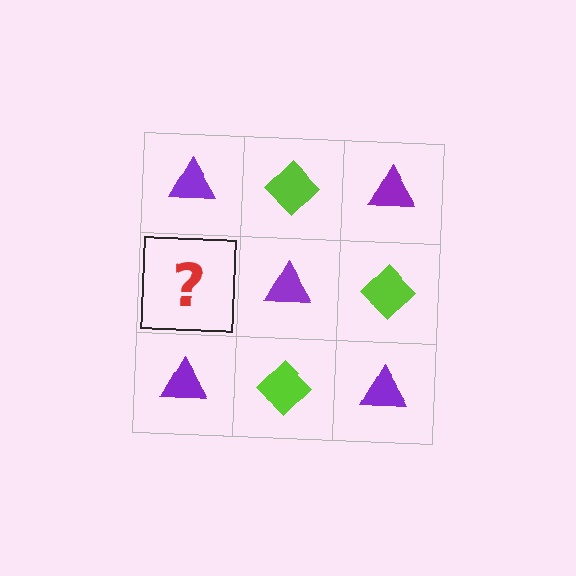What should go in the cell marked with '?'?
The missing cell should contain a lime diamond.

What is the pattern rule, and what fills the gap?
The rule is that it alternates purple triangle and lime diamond in a checkerboard pattern. The gap should be filled with a lime diamond.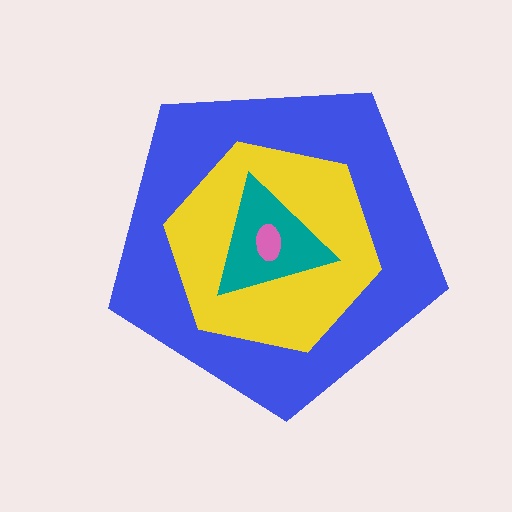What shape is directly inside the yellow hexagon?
The teal triangle.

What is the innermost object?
The pink ellipse.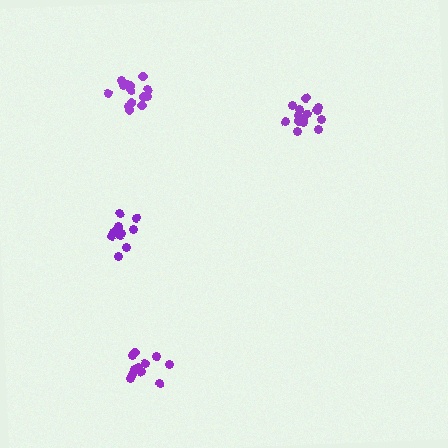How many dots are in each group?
Group 1: 14 dots, Group 2: 11 dots, Group 3: 15 dots, Group 4: 11 dots (51 total).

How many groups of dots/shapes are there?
There are 4 groups.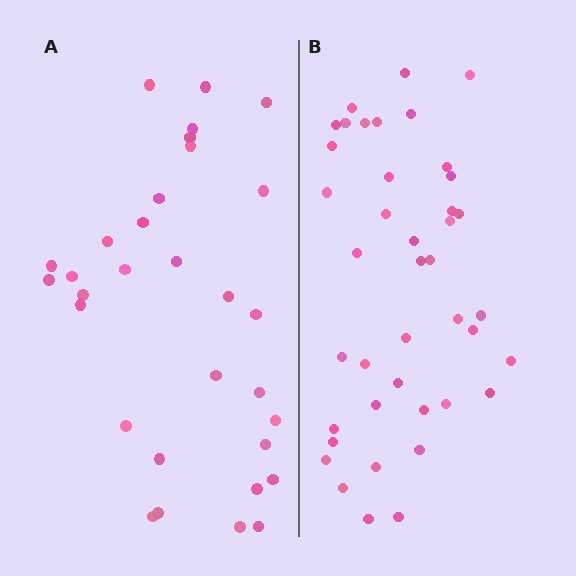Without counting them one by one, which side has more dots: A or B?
Region B (the right region) has more dots.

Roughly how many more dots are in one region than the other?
Region B has roughly 10 or so more dots than region A.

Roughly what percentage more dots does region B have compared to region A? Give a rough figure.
About 30% more.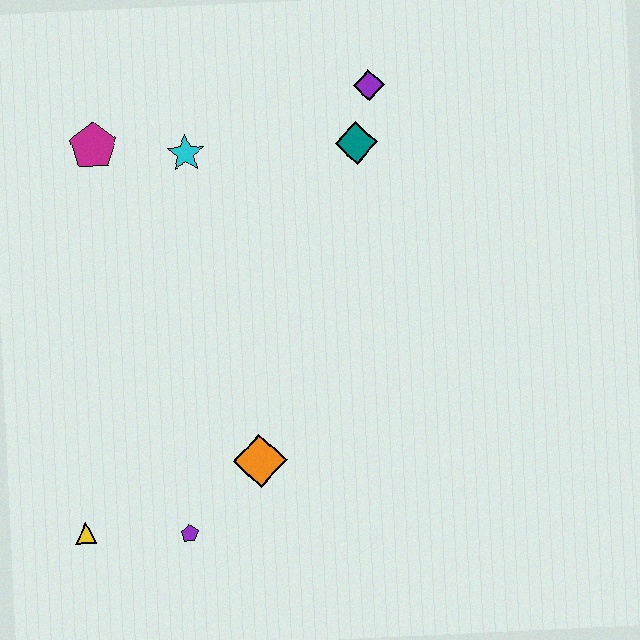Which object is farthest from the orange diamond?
The purple diamond is farthest from the orange diamond.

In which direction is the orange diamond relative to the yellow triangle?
The orange diamond is to the right of the yellow triangle.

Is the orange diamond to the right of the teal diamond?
No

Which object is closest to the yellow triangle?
The purple pentagon is closest to the yellow triangle.